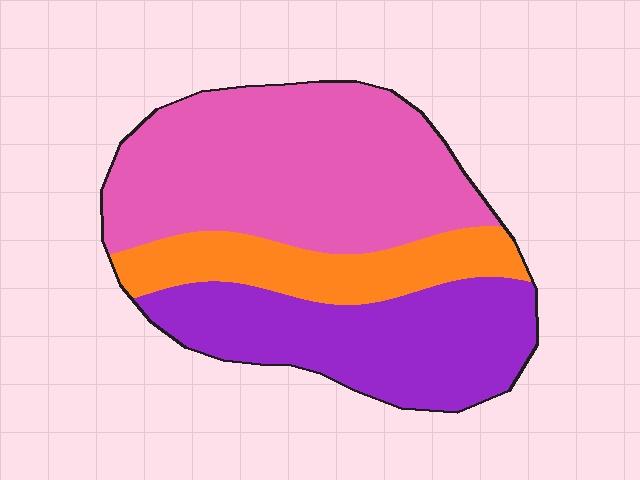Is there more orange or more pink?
Pink.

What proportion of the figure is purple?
Purple takes up about one third (1/3) of the figure.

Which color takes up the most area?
Pink, at roughly 50%.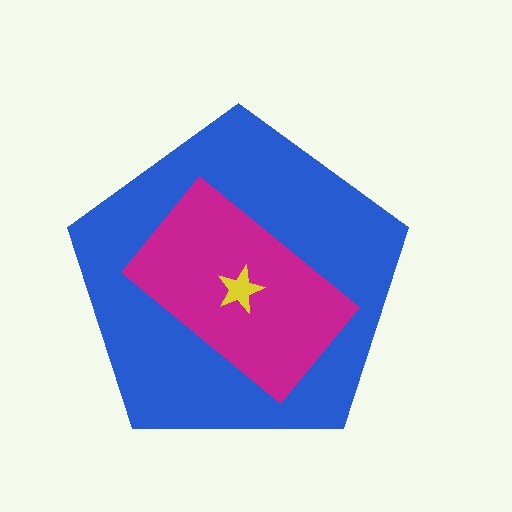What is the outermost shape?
The blue pentagon.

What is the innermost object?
The yellow star.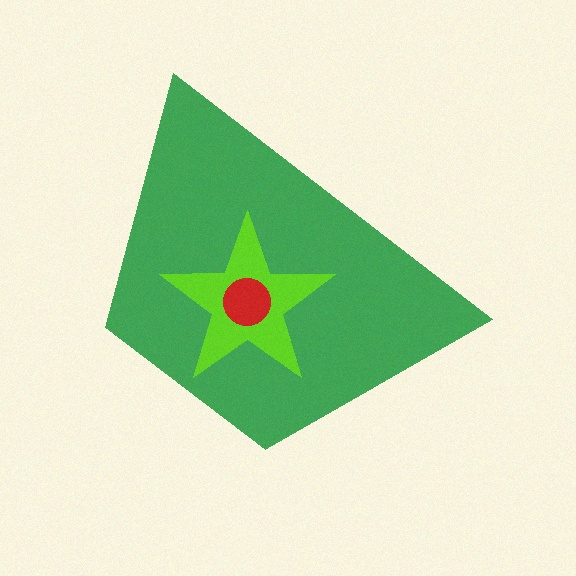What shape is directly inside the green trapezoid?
The lime star.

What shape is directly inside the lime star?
The red circle.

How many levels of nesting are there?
3.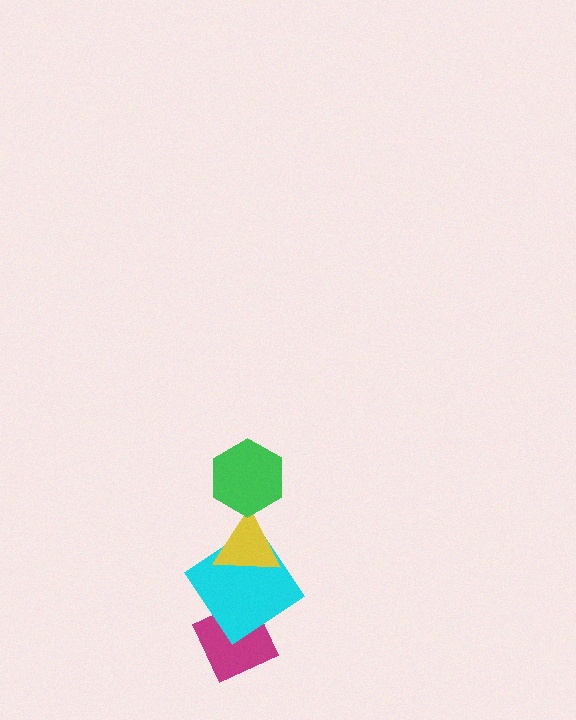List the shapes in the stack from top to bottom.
From top to bottom: the green hexagon, the yellow triangle, the cyan diamond, the magenta diamond.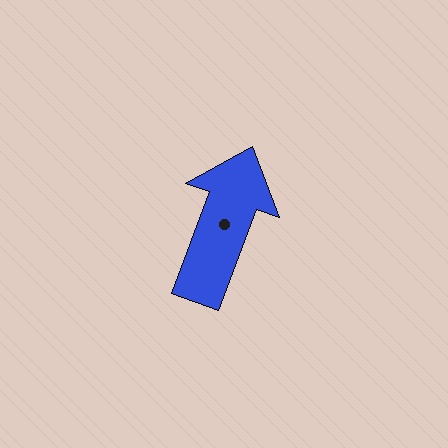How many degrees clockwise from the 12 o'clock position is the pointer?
Approximately 20 degrees.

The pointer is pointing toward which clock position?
Roughly 1 o'clock.